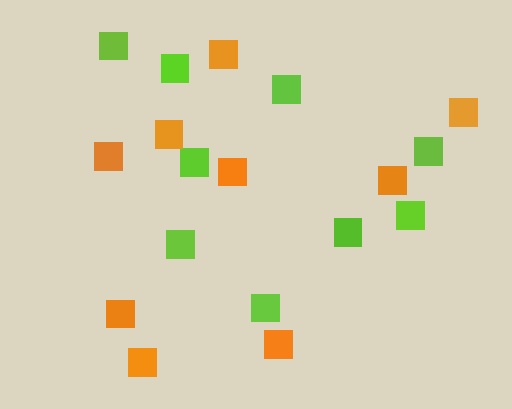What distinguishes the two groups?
There are 2 groups: one group of lime squares (9) and one group of orange squares (9).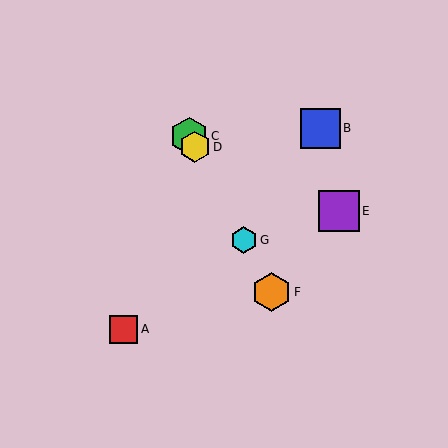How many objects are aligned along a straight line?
4 objects (C, D, F, G) are aligned along a straight line.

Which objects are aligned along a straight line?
Objects C, D, F, G are aligned along a straight line.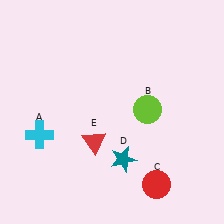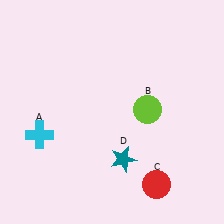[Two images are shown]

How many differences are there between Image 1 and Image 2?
There is 1 difference between the two images.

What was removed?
The red triangle (E) was removed in Image 2.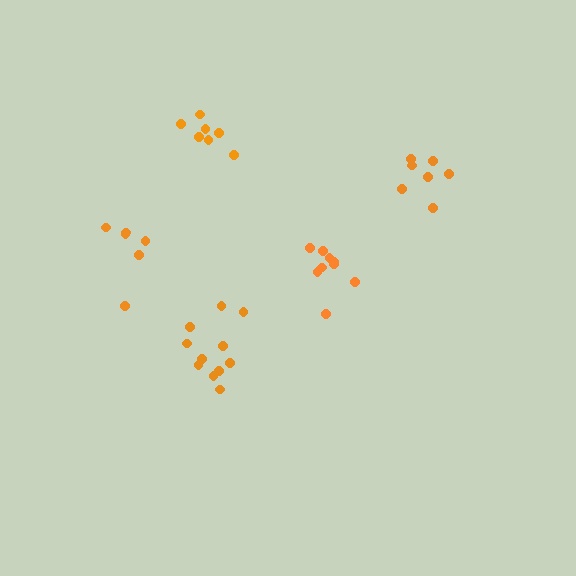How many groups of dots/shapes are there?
There are 5 groups.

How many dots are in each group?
Group 1: 11 dots, Group 2: 7 dots, Group 3: 9 dots, Group 4: 7 dots, Group 5: 6 dots (40 total).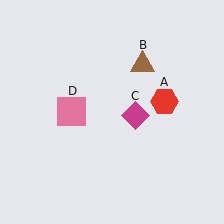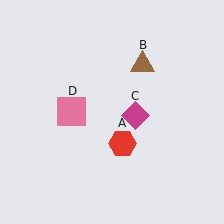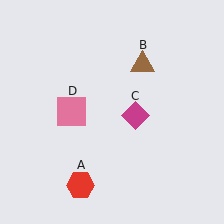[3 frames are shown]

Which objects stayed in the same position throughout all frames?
Brown triangle (object B) and magenta diamond (object C) and pink square (object D) remained stationary.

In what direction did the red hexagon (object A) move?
The red hexagon (object A) moved down and to the left.